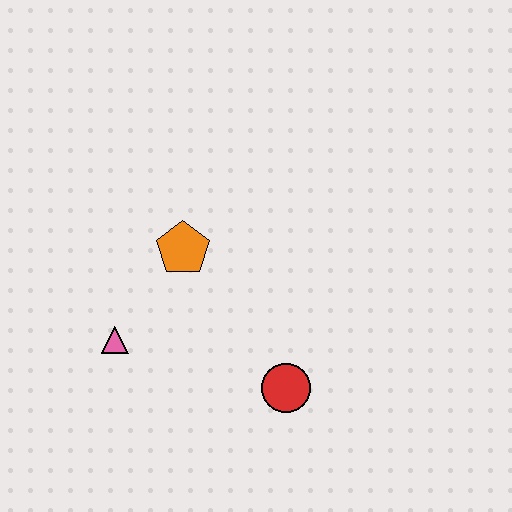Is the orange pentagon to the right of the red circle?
No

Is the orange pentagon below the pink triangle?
No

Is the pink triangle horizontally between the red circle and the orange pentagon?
No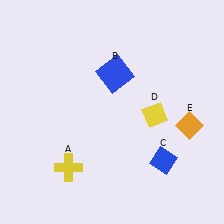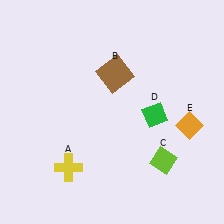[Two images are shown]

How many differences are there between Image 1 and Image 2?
There are 3 differences between the two images.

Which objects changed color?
B changed from blue to brown. C changed from blue to lime. D changed from yellow to green.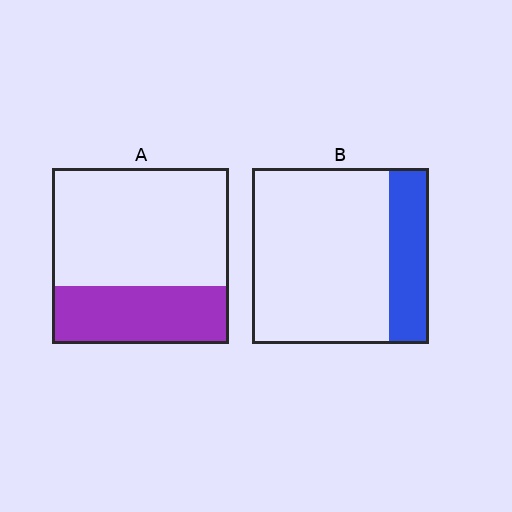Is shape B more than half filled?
No.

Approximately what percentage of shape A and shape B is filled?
A is approximately 35% and B is approximately 25%.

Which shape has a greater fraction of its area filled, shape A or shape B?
Shape A.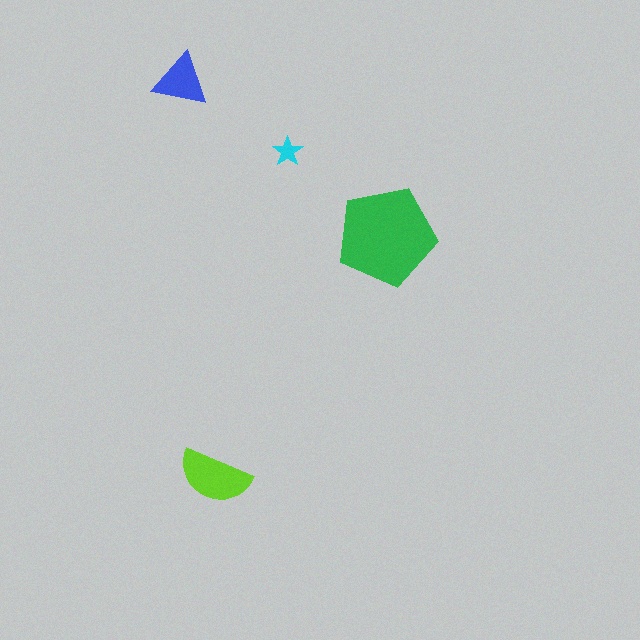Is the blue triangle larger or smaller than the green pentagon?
Smaller.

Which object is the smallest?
The cyan star.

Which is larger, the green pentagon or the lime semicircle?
The green pentagon.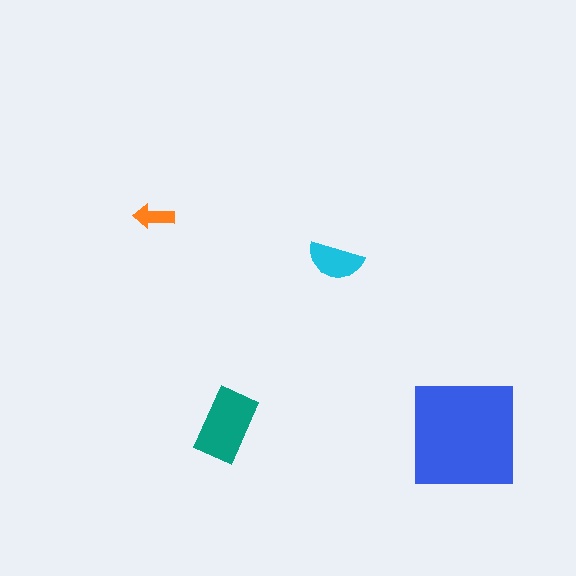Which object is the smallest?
The orange arrow.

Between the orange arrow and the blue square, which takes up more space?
The blue square.